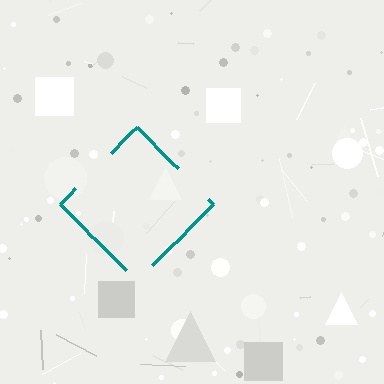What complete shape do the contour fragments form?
The contour fragments form a diamond.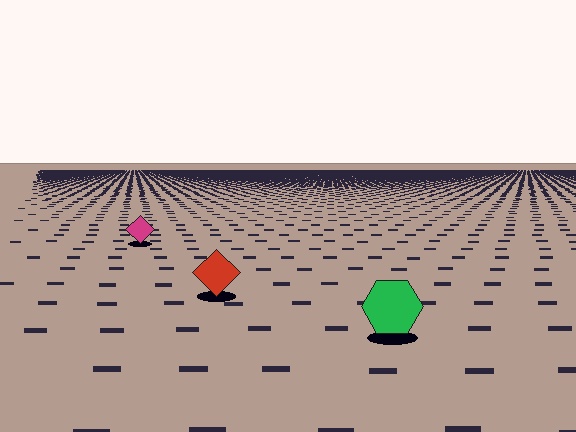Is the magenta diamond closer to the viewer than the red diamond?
No. The red diamond is closer — you can tell from the texture gradient: the ground texture is coarser near it.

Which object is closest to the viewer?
The green hexagon is closest. The texture marks near it are larger and more spread out.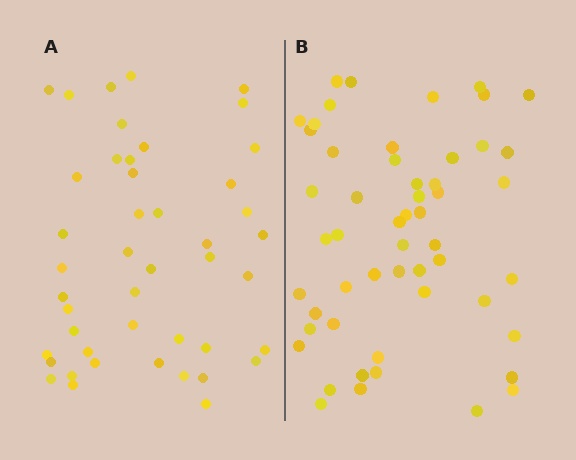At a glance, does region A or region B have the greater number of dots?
Region B (the right region) has more dots.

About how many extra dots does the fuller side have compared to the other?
Region B has roughly 8 or so more dots than region A.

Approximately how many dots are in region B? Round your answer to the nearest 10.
About 50 dots. (The exact count is 53, which rounds to 50.)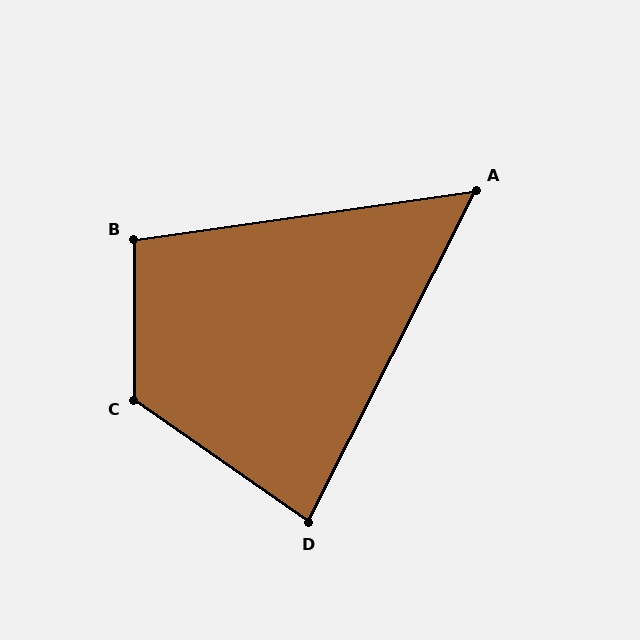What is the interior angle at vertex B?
Approximately 98 degrees (obtuse).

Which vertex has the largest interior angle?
C, at approximately 125 degrees.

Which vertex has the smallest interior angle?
A, at approximately 55 degrees.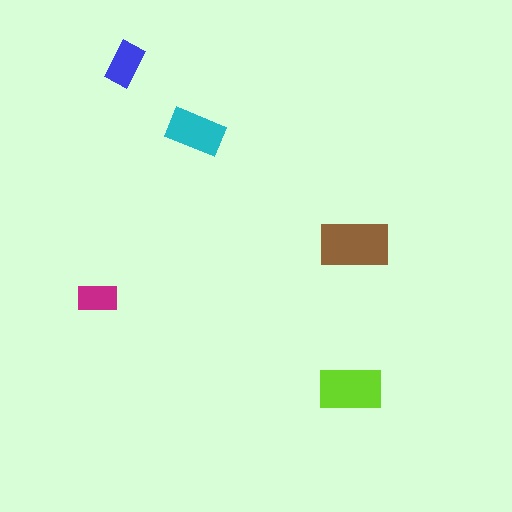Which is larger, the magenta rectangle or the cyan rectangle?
The cyan one.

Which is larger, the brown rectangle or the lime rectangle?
The brown one.